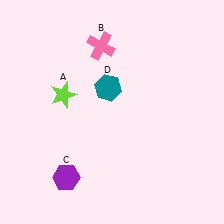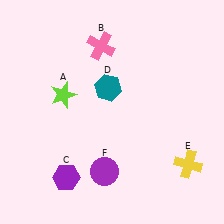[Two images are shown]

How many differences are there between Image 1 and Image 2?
There are 2 differences between the two images.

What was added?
A yellow cross (E), a purple circle (F) were added in Image 2.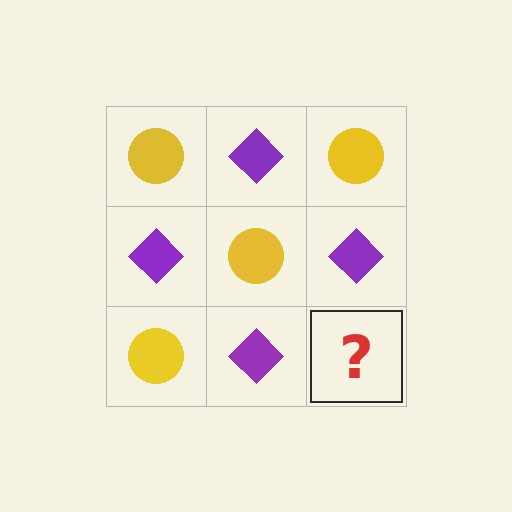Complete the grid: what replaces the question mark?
The question mark should be replaced with a yellow circle.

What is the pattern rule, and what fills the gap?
The rule is that it alternates yellow circle and purple diamond in a checkerboard pattern. The gap should be filled with a yellow circle.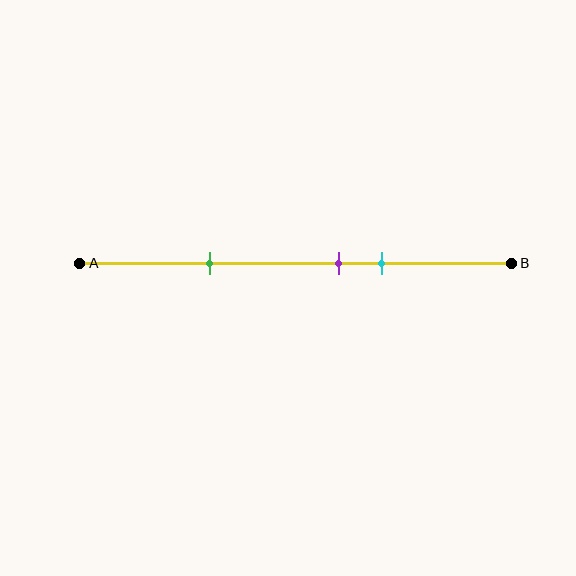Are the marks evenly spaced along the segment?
No, the marks are not evenly spaced.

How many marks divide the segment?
There are 3 marks dividing the segment.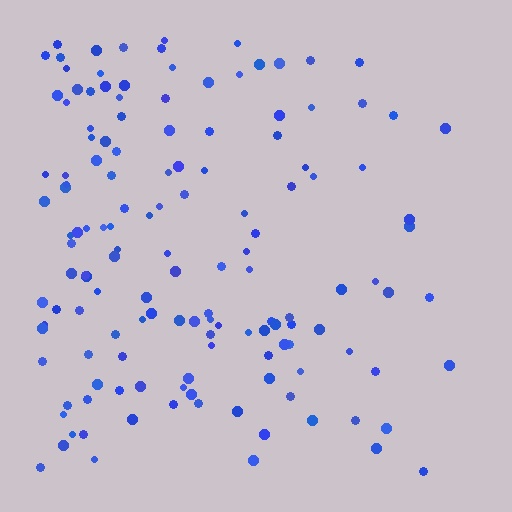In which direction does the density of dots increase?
From right to left, with the left side densest.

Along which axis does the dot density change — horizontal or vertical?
Horizontal.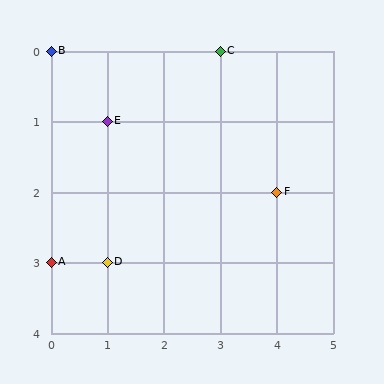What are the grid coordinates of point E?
Point E is at grid coordinates (1, 1).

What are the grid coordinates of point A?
Point A is at grid coordinates (0, 3).